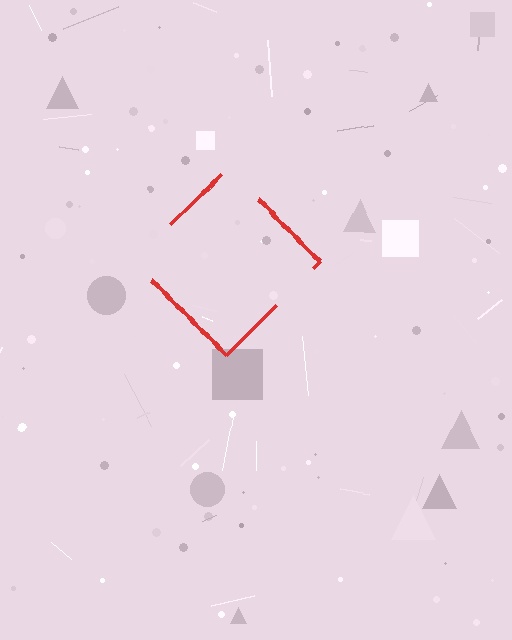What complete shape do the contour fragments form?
The contour fragments form a diamond.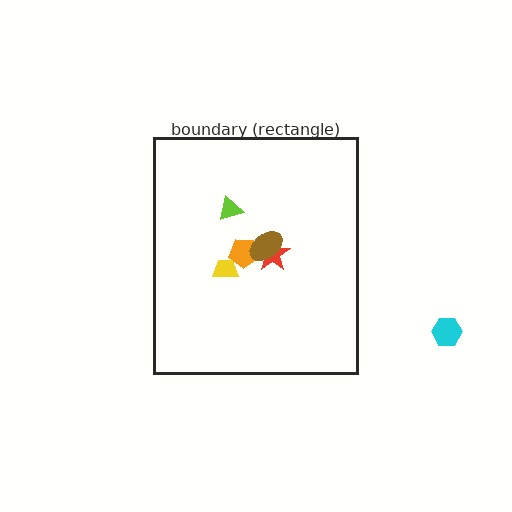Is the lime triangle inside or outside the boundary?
Inside.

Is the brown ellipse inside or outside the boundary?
Inside.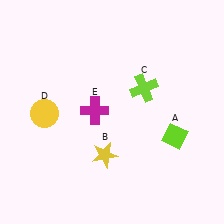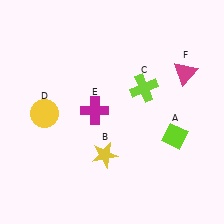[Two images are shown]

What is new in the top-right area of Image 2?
A magenta triangle (F) was added in the top-right area of Image 2.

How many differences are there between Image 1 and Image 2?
There is 1 difference between the two images.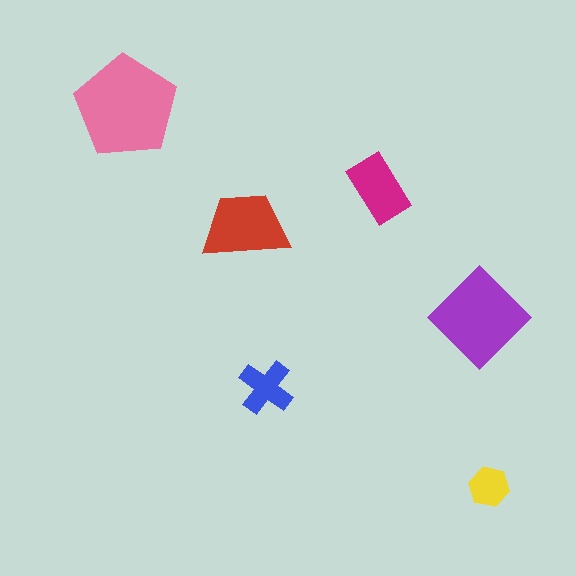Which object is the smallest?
The yellow hexagon.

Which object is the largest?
The pink pentagon.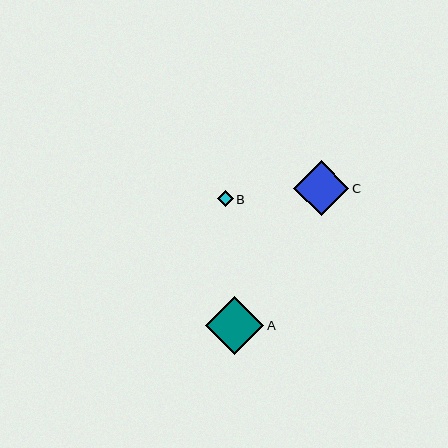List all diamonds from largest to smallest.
From largest to smallest: A, C, B.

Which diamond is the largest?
Diamond A is the largest with a size of approximately 58 pixels.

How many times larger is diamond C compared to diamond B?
Diamond C is approximately 3.5 times the size of diamond B.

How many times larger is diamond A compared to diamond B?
Diamond A is approximately 3.7 times the size of diamond B.